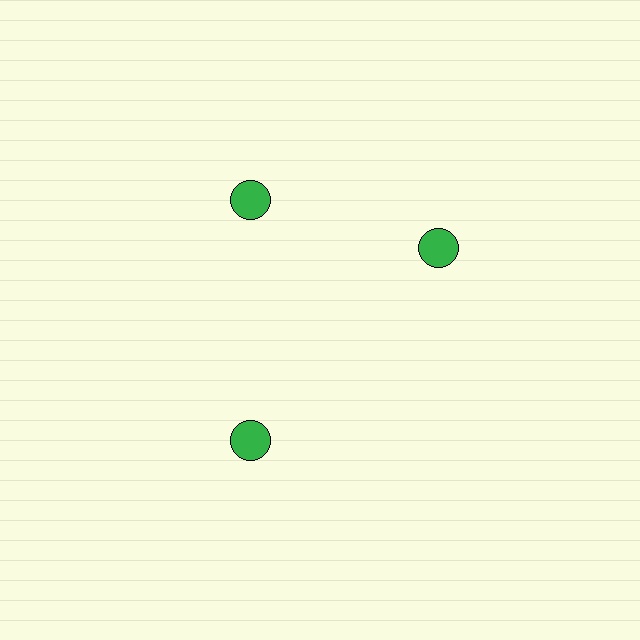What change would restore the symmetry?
The symmetry would be restored by rotating it back into even spacing with its neighbors so that all 3 circles sit at equal angles and equal distance from the center.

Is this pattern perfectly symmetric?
No. The 3 green circles are arranged in a ring, but one element near the 3 o'clock position is rotated out of alignment along the ring, breaking the 3-fold rotational symmetry.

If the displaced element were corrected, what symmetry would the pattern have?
It would have 3-fold rotational symmetry — the pattern would map onto itself every 120 degrees.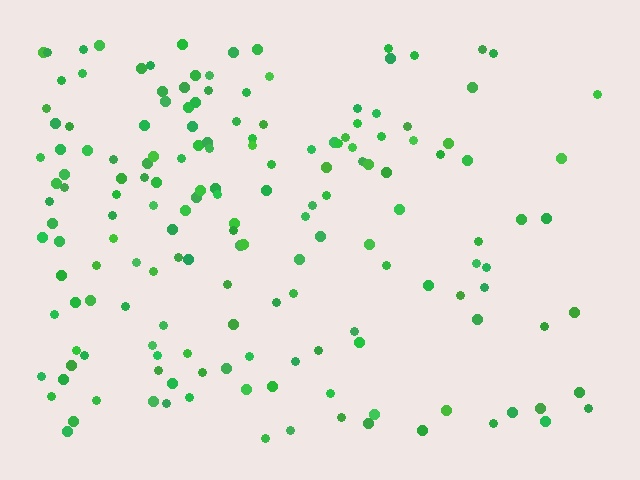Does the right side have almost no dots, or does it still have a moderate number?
Still a moderate number, just noticeably fewer than the left.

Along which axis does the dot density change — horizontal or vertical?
Horizontal.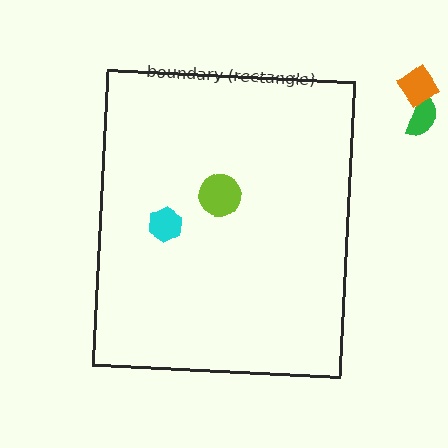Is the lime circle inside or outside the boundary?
Inside.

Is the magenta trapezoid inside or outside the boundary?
Inside.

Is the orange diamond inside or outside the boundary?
Outside.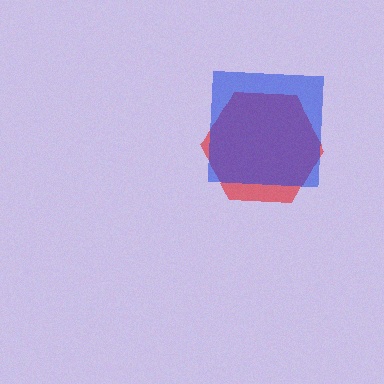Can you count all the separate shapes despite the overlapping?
Yes, there are 2 separate shapes.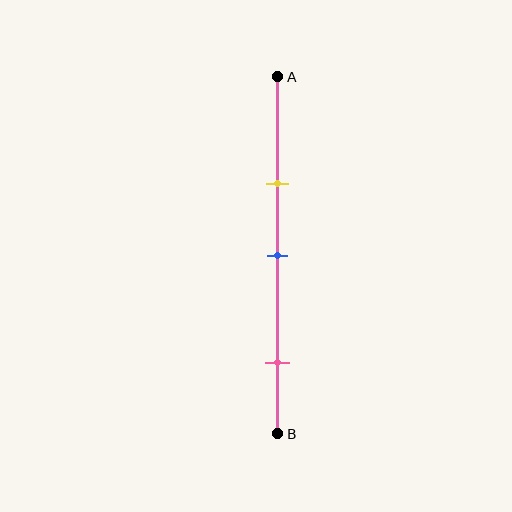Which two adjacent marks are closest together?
The yellow and blue marks are the closest adjacent pair.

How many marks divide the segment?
There are 3 marks dividing the segment.